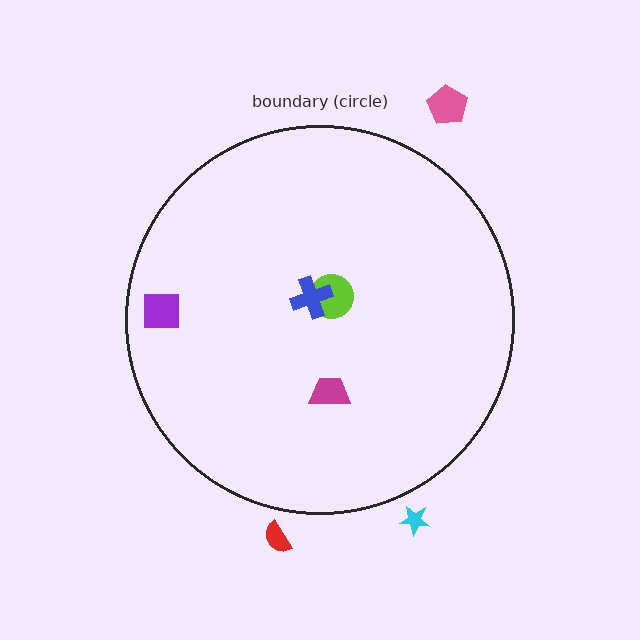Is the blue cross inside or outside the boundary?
Inside.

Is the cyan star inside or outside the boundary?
Outside.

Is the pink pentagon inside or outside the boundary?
Outside.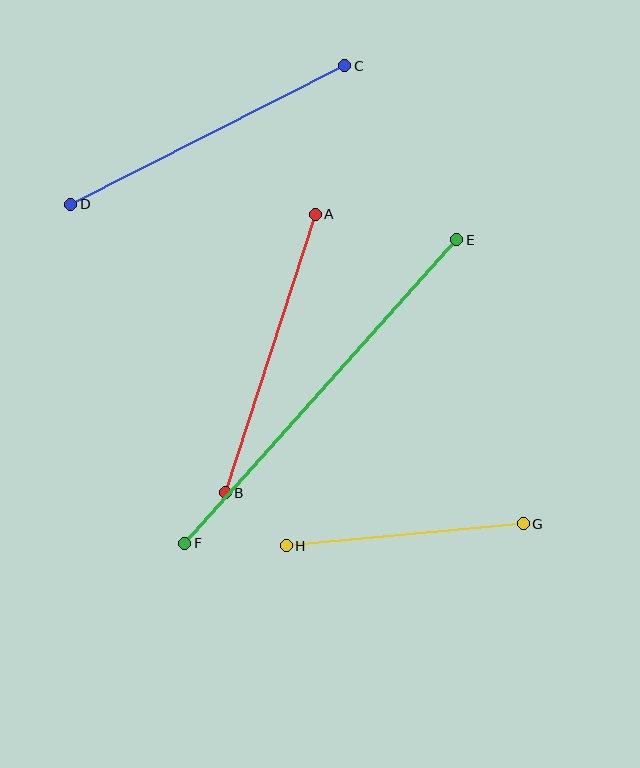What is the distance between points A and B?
The distance is approximately 293 pixels.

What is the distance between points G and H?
The distance is approximately 238 pixels.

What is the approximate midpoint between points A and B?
The midpoint is at approximately (270, 354) pixels.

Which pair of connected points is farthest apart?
Points E and F are farthest apart.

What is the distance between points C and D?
The distance is approximately 307 pixels.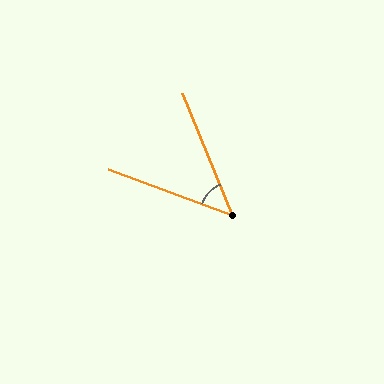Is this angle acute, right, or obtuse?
It is acute.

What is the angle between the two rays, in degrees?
Approximately 47 degrees.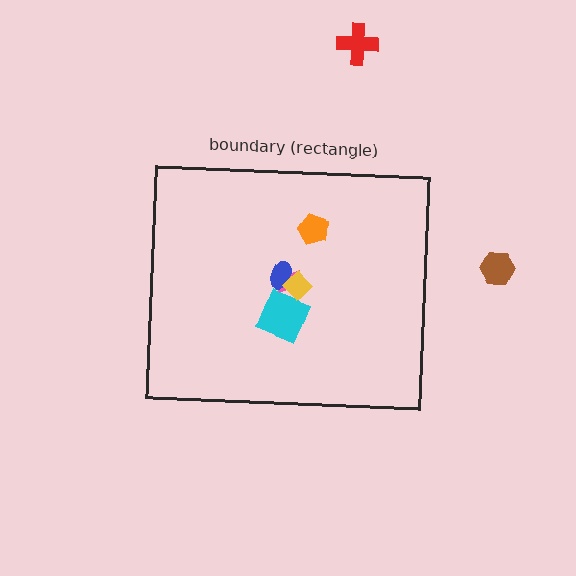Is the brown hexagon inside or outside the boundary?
Outside.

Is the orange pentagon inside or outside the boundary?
Inside.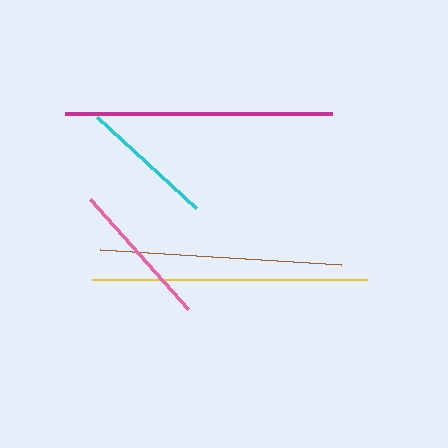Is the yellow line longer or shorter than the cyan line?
The yellow line is longer than the cyan line.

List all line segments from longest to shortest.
From longest to shortest: yellow, magenta, brown, pink, cyan.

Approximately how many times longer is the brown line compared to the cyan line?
The brown line is approximately 1.8 times the length of the cyan line.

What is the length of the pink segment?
The pink segment is approximately 148 pixels long.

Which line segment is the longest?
The yellow line is the longest at approximately 274 pixels.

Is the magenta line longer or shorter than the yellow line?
The yellow line is longer than the magenta line.